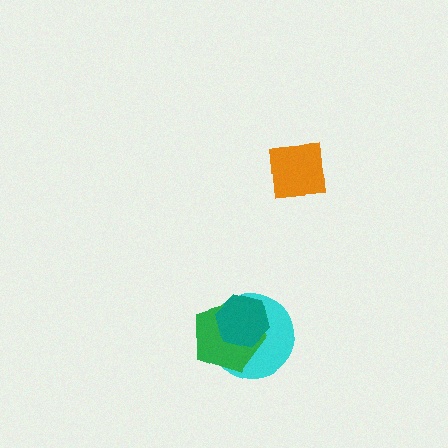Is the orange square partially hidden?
No, no other shape covers it.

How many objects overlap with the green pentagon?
2 objects overlap with the green pentagon.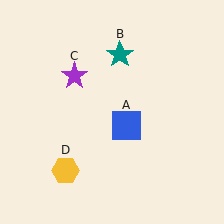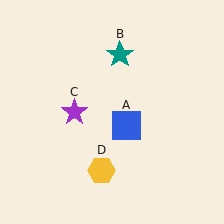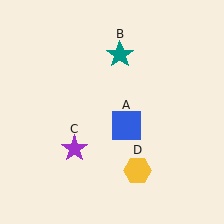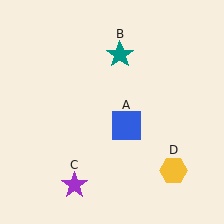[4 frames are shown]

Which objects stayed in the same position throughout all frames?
Blue square (object A) and teal star (object B) remained stationary.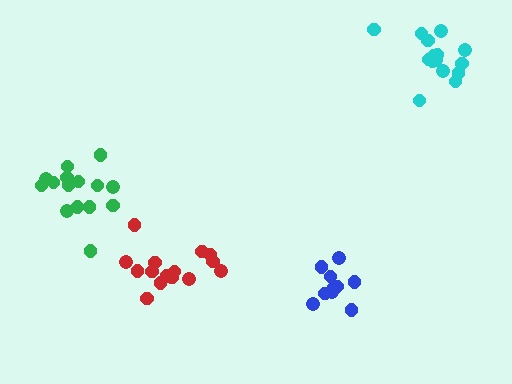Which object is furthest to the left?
The green cluster is leftmost.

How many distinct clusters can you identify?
There are 4 distinct clusters.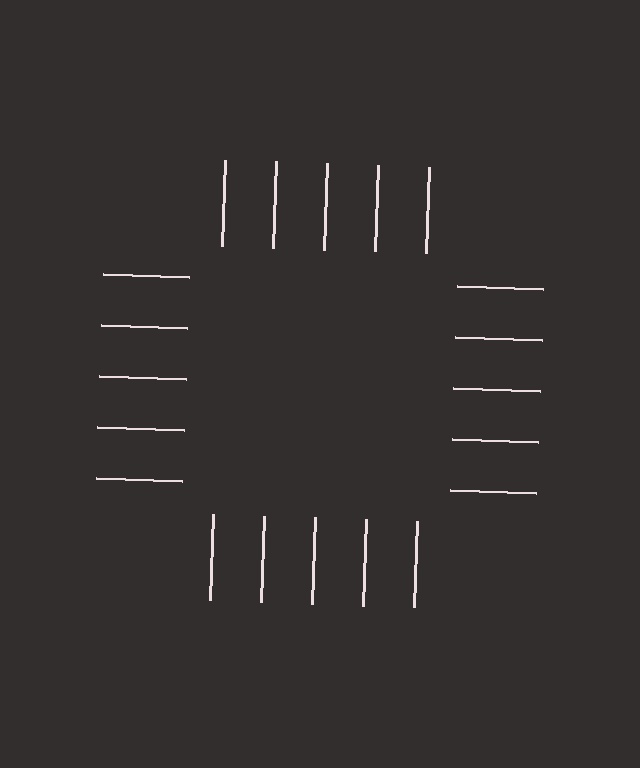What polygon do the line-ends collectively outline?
An illusory square — the line segments terminate on its edges but no continuous stroke is drawn.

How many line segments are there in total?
20 — 5 along each of the 4 edges.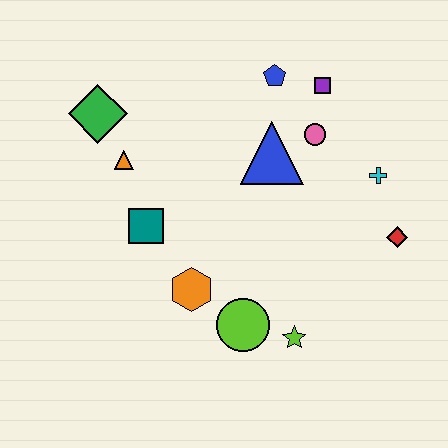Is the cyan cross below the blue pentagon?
Yes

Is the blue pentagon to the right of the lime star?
No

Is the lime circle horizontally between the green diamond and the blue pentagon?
Yes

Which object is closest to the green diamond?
The orange triangle is closest to the green diamond.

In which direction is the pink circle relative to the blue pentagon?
The pink circle is below the blue pentagon.